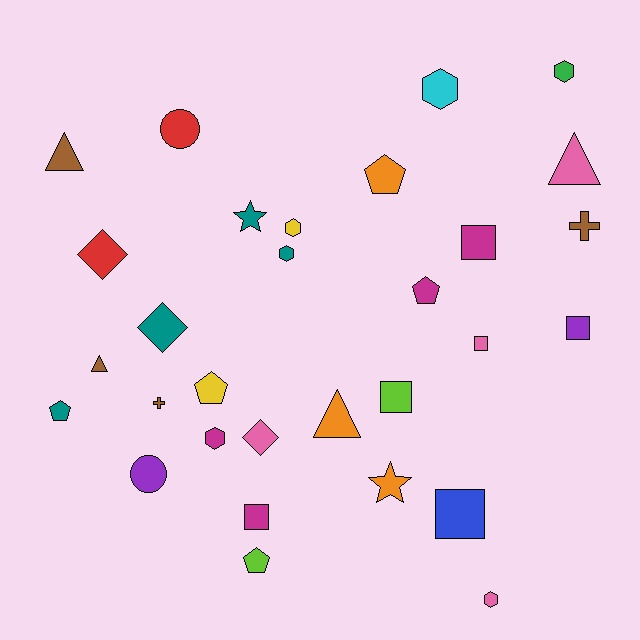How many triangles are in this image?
There are 4 triangles.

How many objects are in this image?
There are 30 objects.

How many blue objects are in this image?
There is 1 blue object.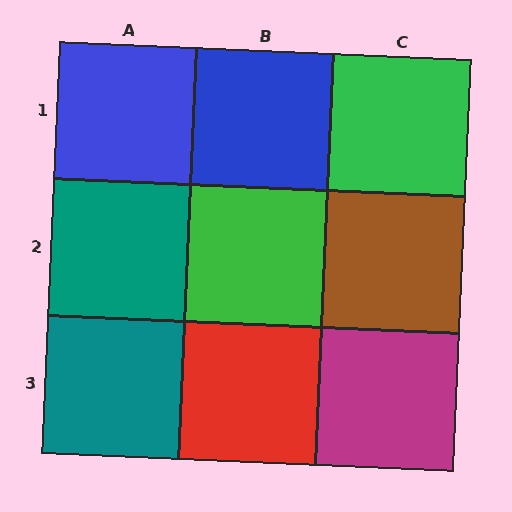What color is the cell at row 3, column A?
Teal.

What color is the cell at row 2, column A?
Teal.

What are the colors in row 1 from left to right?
Blue, blue, green.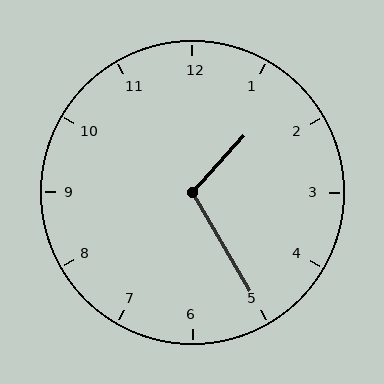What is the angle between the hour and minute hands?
Approximately 108 degrees.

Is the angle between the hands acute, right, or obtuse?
It is obtuse.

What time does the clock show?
1:25.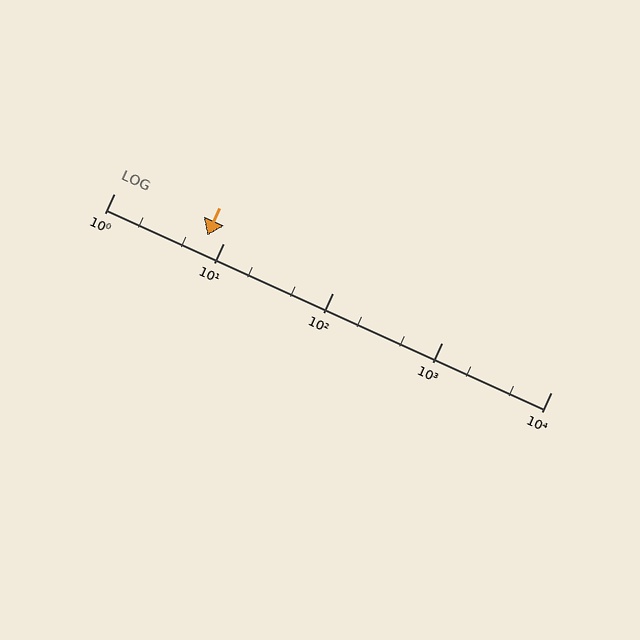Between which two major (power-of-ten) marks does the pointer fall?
The pointer is between 1 and 10.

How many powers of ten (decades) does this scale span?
The scale spans 4 decades, from 1 to 10000.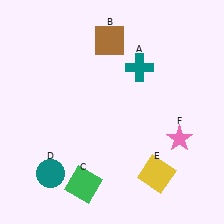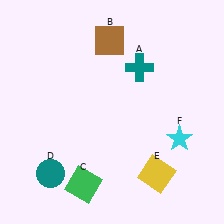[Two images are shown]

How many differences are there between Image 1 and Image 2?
There is 1 difference between the two images.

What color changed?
The star (F) changed from pink in Image 1 to cyan in Image 2.